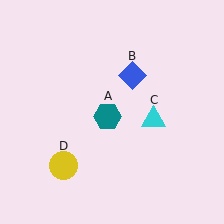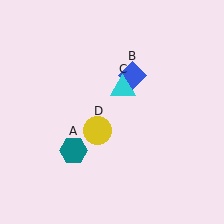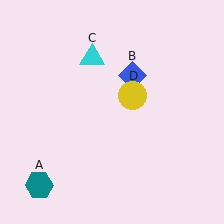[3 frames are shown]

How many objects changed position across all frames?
3 objects changed position: teal hexagon (object A), cyan triangle (object C), yellow circle (object D).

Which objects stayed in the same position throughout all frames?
Blue diamond (object B) remained stationary.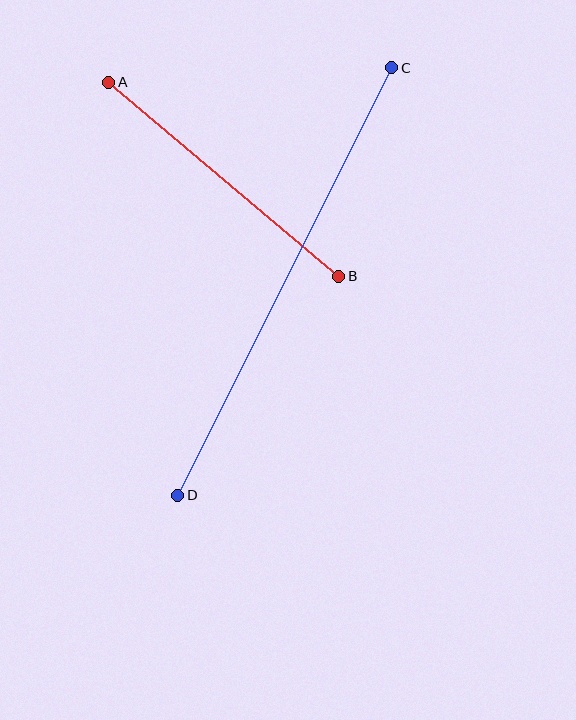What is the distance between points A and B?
The distance is approximately 301 pixels.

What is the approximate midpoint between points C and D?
The midpoint is at approximately (285, 282) pixels.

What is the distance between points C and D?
The distance is approximately 478 pixels.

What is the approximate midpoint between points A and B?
The midpoint is at approximately (224, 179) pixels.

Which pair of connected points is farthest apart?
Points C and D are farthest apart.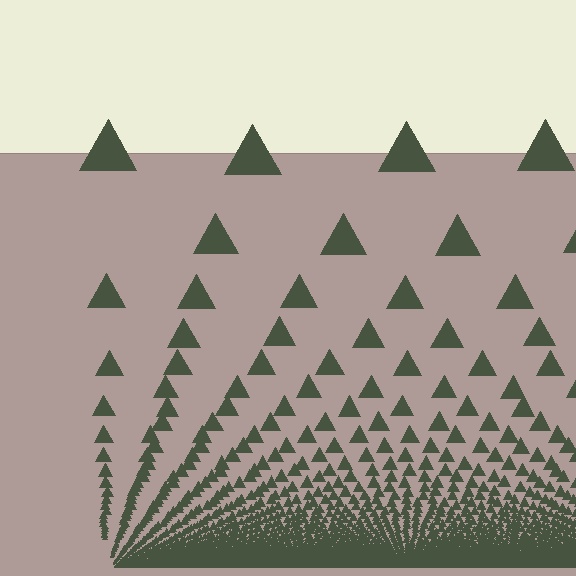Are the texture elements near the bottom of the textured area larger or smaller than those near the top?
Smaller. The gradient is inverted — elements near the bottom are smaller and denser.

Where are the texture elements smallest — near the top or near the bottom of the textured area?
Near the bottom.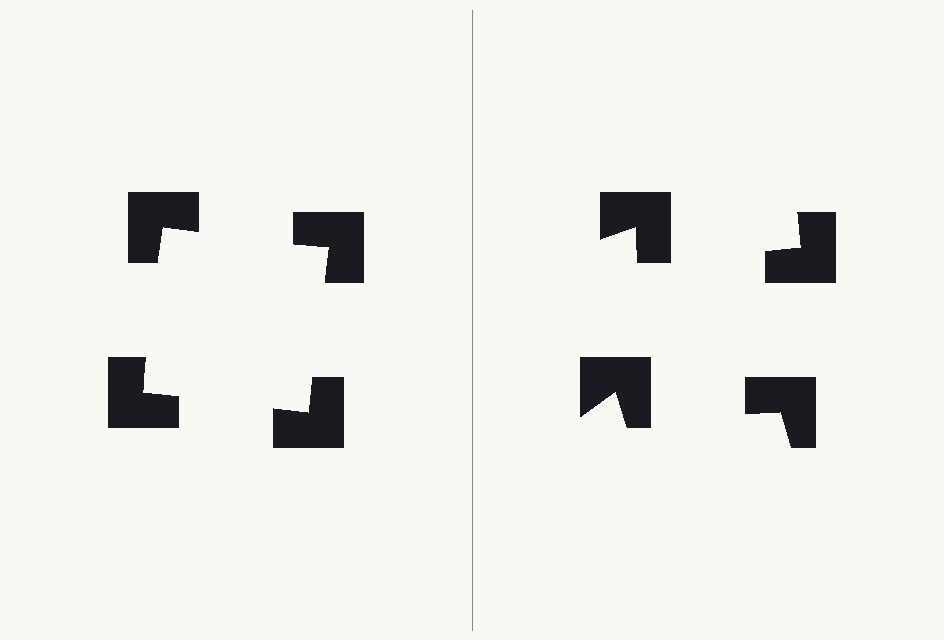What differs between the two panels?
The notched squares are positioned identically on both sides; only the wedge orientations differ. On the left they align to a square; on the right they are misaligned.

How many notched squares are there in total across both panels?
8 — 4 on each side.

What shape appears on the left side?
An illusory square.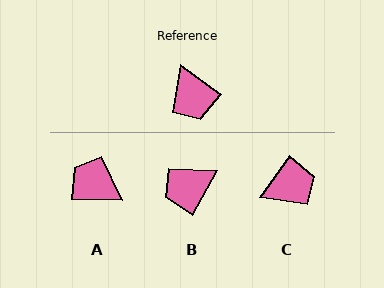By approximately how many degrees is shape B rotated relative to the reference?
Approximately 83 degrees clockwise.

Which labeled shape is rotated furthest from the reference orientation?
A, about 145 degrees away.